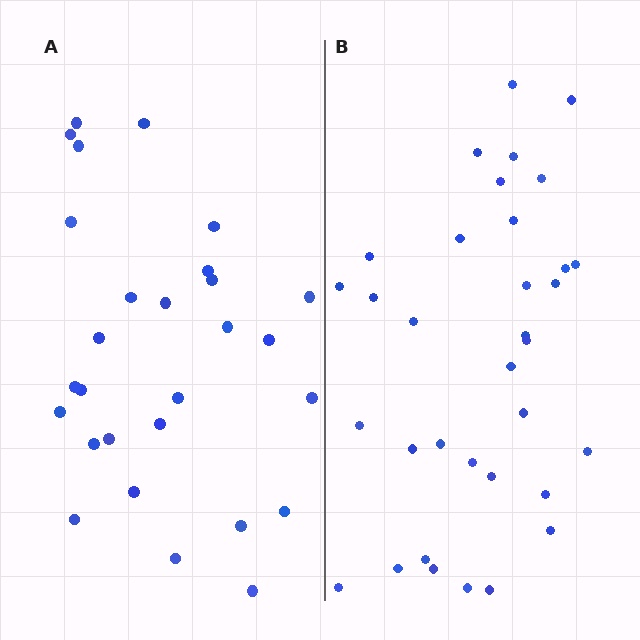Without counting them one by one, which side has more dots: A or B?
Region B (the right region) has more dots.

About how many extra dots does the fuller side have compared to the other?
Region B has about 6 more dots than region A.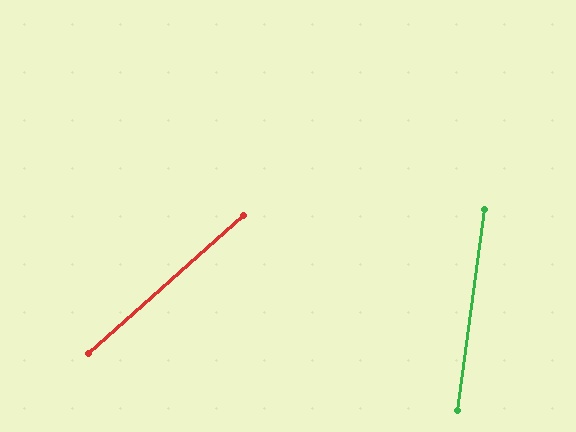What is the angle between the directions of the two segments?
Approximately 41 degrees.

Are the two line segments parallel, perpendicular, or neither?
Neither parallel nor perpendicular — they differ by about 41°.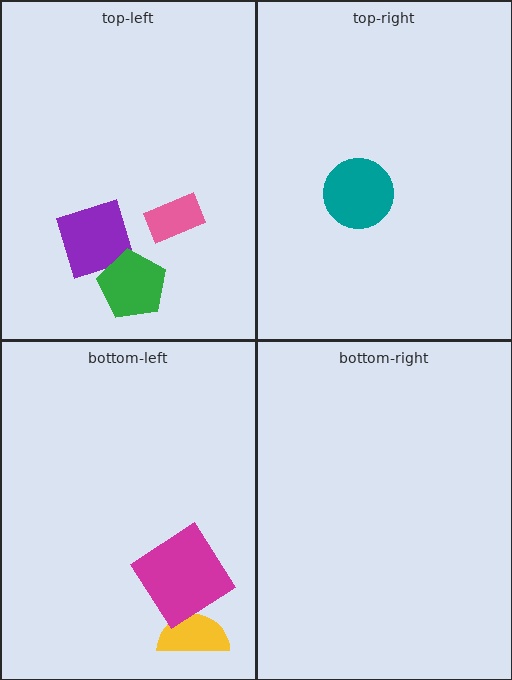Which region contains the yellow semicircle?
The bottom-left region.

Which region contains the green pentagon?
The top-left region.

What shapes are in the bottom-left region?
The yellow semicircle, the magenta diamond.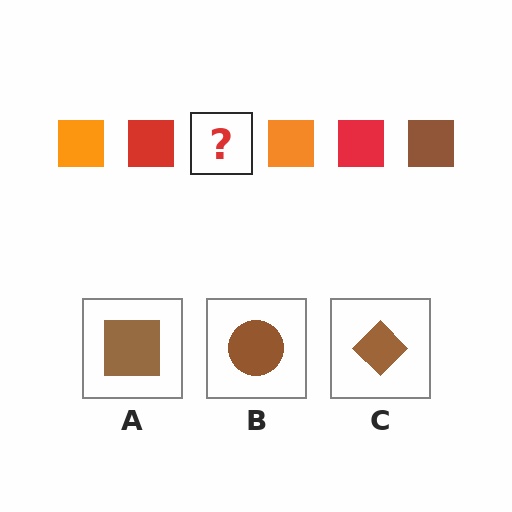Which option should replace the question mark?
Option A.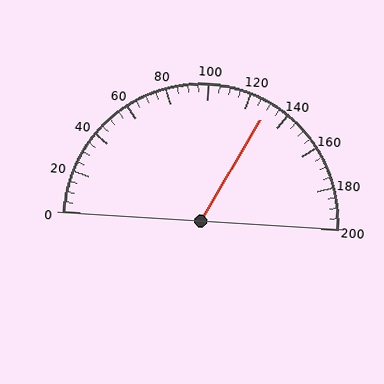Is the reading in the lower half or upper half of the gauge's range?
The reading is in the upper half of the range (0 to 200).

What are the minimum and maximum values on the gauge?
The gauge ranges from 0 to 200.